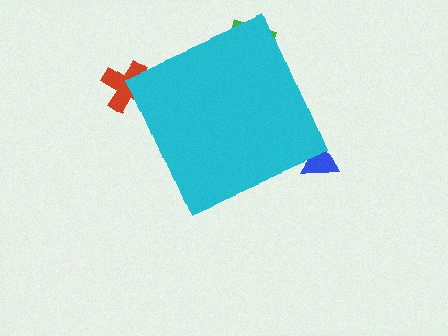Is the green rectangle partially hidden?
Yes, the green rectangle is partially hidden behind the cyan diamond.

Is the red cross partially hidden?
Yes, the red cross is partially hidden behind the cyan diamond.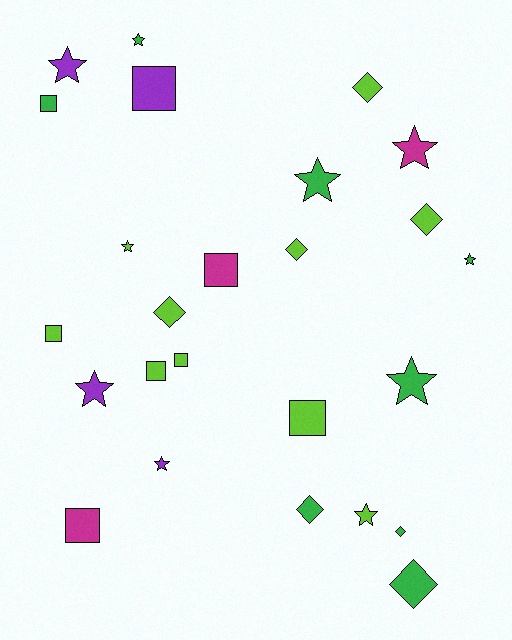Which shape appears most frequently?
Star, with 10 objects.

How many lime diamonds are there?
There are 4 lime diamonds.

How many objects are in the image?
There are 25 objects.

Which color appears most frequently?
Lime, with 10 objects.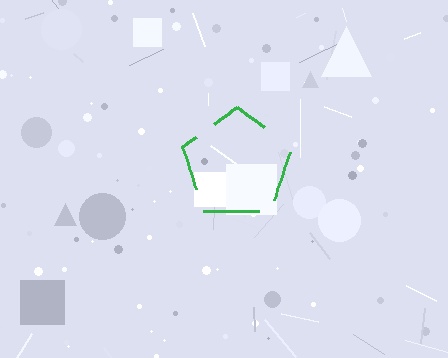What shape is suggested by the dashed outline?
The dashed outline suggests a pentagon.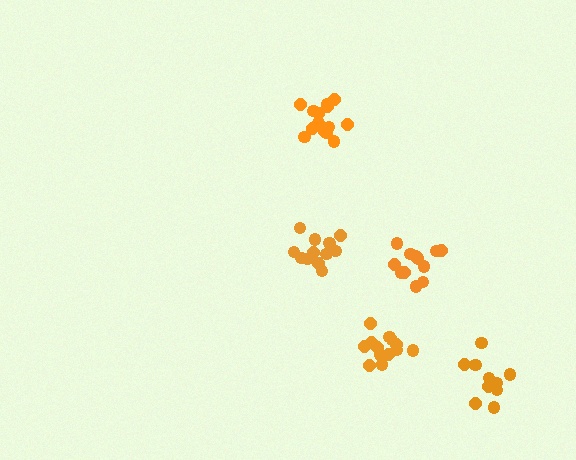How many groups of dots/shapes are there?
There are 5 groups.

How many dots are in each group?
Group 1: 13 dots, Group 2: 12 dots, Group 3: 13 dots, Group 4: 14 dots, Group 5: 10 dots (62 total).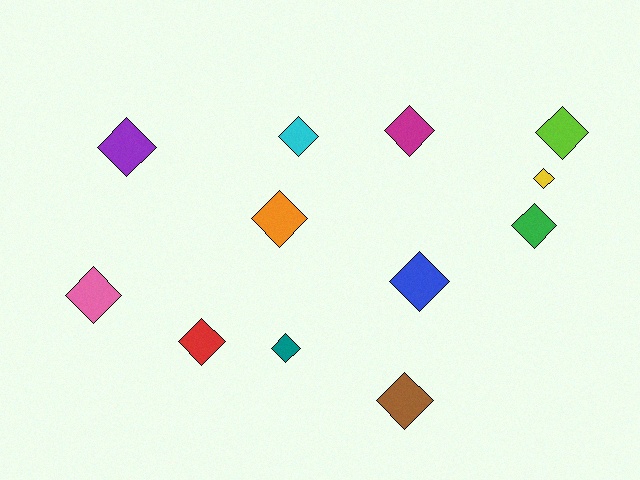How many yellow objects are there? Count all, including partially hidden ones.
There is 1 yellow object.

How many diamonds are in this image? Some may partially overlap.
There are 12 diamonds.